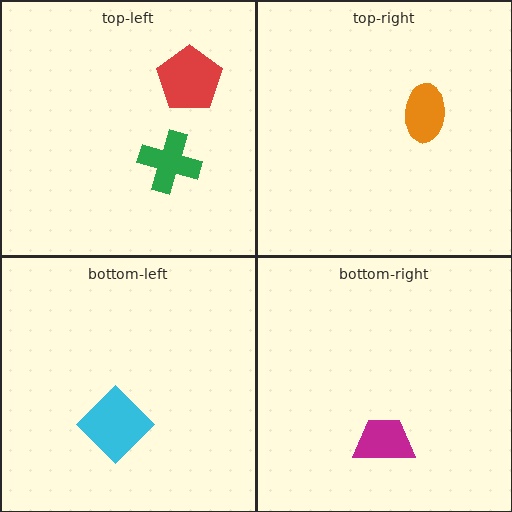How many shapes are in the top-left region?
2.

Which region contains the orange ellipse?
The top-right region.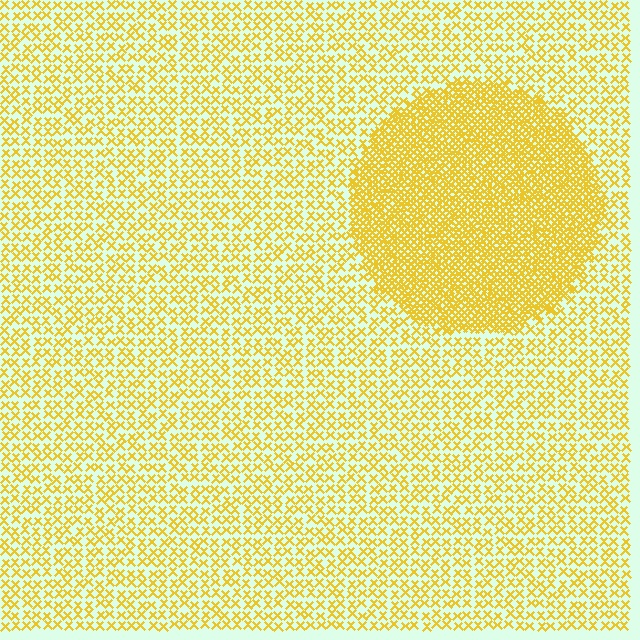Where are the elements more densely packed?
The elements are more densely packed inside the circle boundary.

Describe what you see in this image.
The image contains small yellow elements arranged at two different densities. A circle-shaped region is visible where the elements are more densely packed than the surrounding area.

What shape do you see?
I see a circle.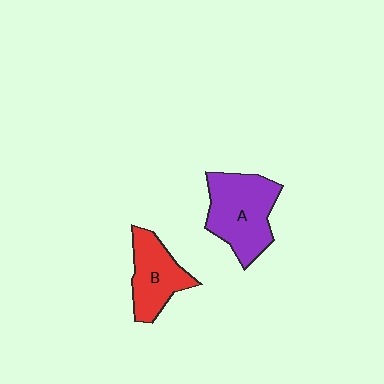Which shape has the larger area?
Shape A (purple).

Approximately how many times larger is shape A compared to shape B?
Approximately 1.4 times.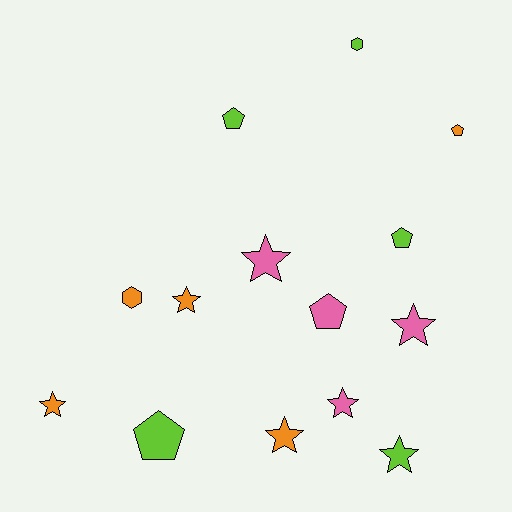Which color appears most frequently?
Orange, with 5 objects.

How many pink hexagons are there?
There are no pink hexagons.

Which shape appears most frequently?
Star, with 7 objects.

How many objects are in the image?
There are 14 objects.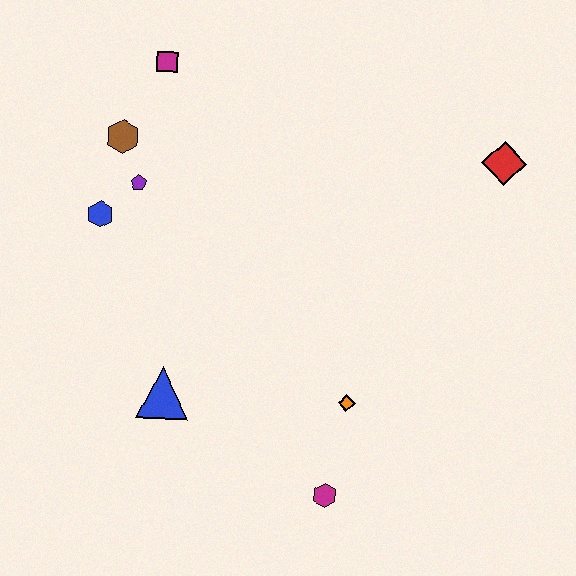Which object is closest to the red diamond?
The orange diamond is closest to the red diamond.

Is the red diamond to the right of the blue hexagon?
Yes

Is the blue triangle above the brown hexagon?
No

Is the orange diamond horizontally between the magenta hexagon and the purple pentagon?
No